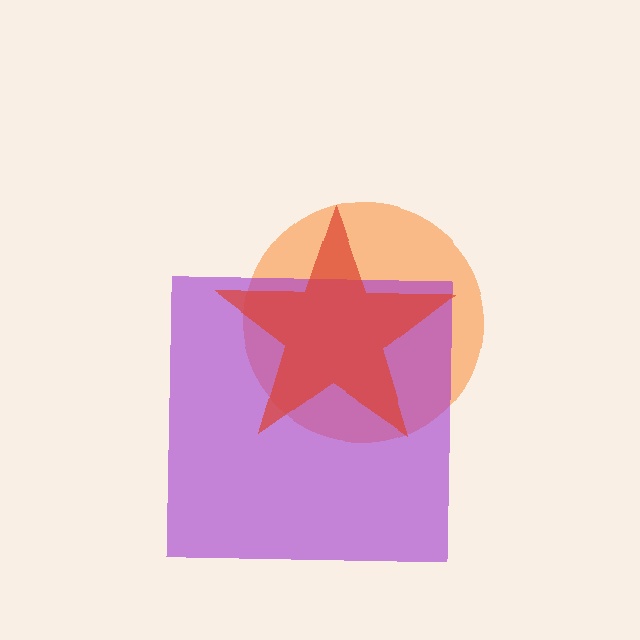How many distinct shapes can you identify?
There are 3 distinct shapes: an orange circle, a purple square, a red star.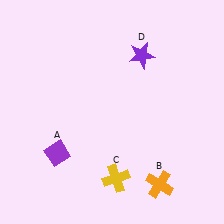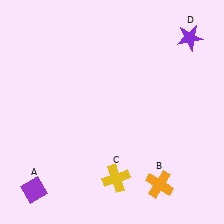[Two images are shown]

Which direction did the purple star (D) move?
The purple star (D) moved right.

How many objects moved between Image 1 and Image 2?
2 objects moved between the two images.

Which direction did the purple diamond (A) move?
The purple diamond (A) moved down.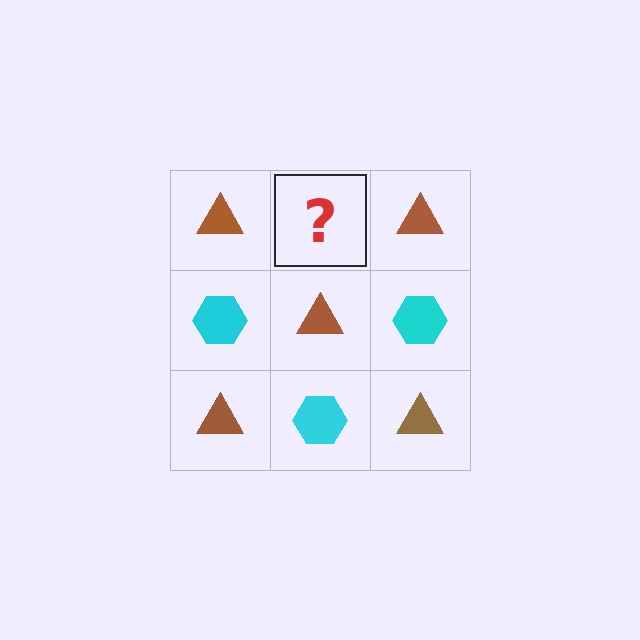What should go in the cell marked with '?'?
The missing cell should contain a cyan hexagon.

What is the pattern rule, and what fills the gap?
The rule is that it alternates brown triangle and cyan hexagon in a checkerboard pattern. The gap should be filled with a cyan hexagon.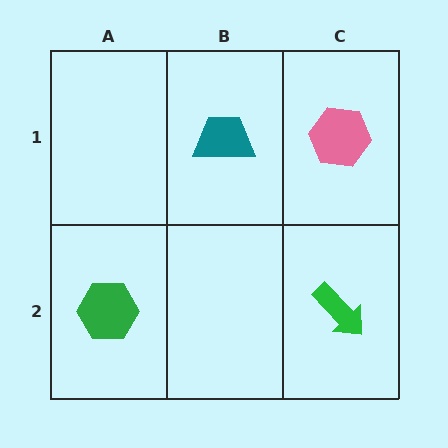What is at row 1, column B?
A teal trapezoid.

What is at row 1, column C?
A pink hexagon.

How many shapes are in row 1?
2 shapes.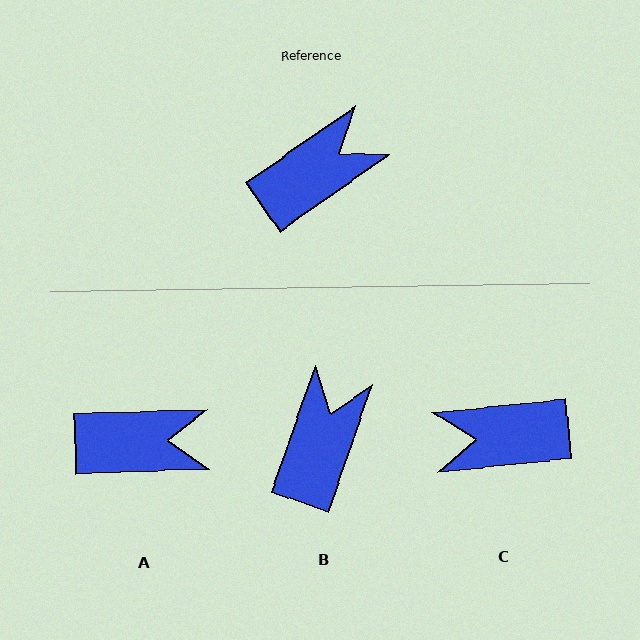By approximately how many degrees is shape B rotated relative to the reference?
Approximately 36 degrees counter-clockwise.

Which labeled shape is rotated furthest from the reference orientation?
C, about 151 degrees away.